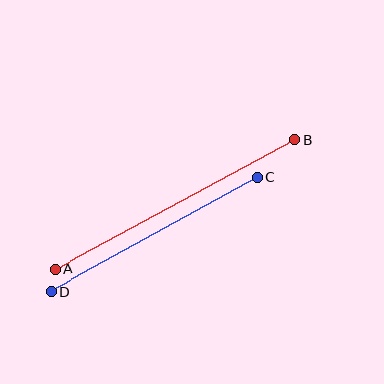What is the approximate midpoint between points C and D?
The midpoint is at approximately (154, 234) pixels.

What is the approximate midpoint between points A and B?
The midpoint is at approximately (175, 204) pixels.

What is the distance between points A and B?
The distance is approximately 272 pixels.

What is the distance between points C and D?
The distance is approximately 235 pixels.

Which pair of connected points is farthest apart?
Points A and B are farthest apart.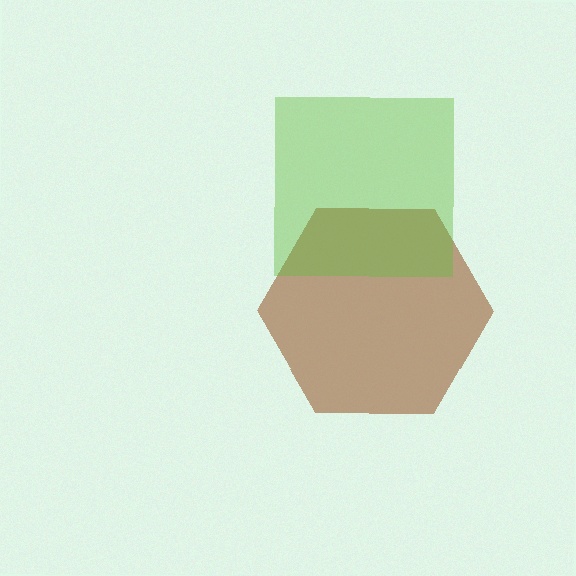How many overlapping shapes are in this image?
There are 2 overlapping shapes in the image.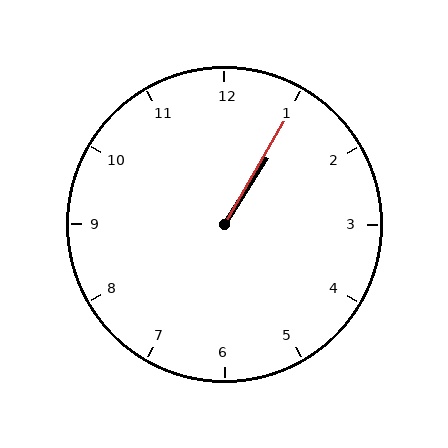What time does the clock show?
1:05.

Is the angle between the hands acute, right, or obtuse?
It is acute.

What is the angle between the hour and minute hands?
Approximately 2 degrees.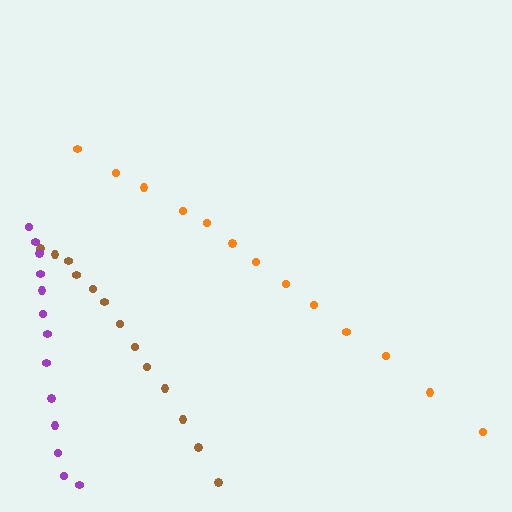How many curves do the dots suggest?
There are 3 distinct paths.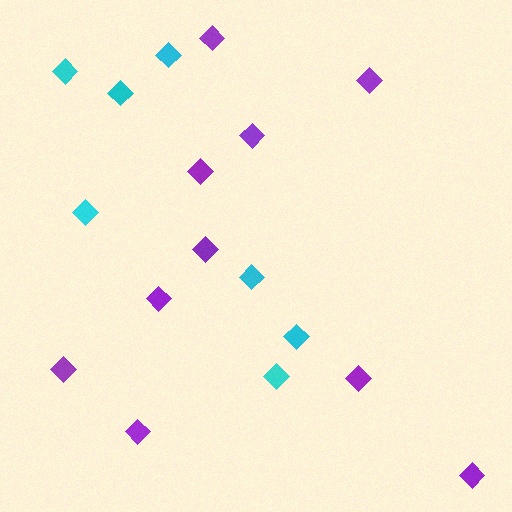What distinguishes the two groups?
There are 2 groups: one group of purple diamonds (10) and one group of cyan diamonds (7).